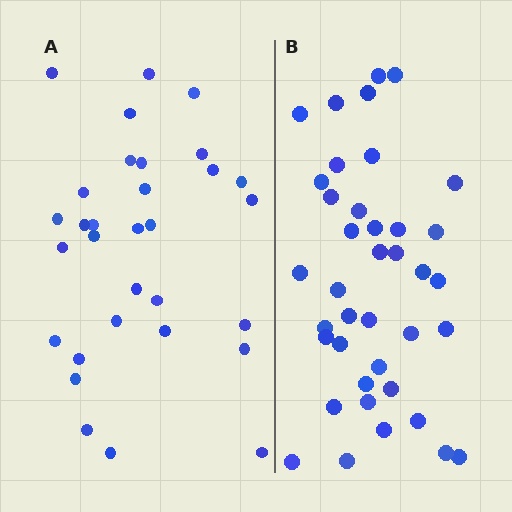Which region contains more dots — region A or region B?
Region B (the right region) has more dots.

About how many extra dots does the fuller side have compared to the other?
Region B has roughly 8 or so more dots than region A.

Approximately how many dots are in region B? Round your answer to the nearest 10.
About 40 dots. (The exact count is 39, which rounds to 40.)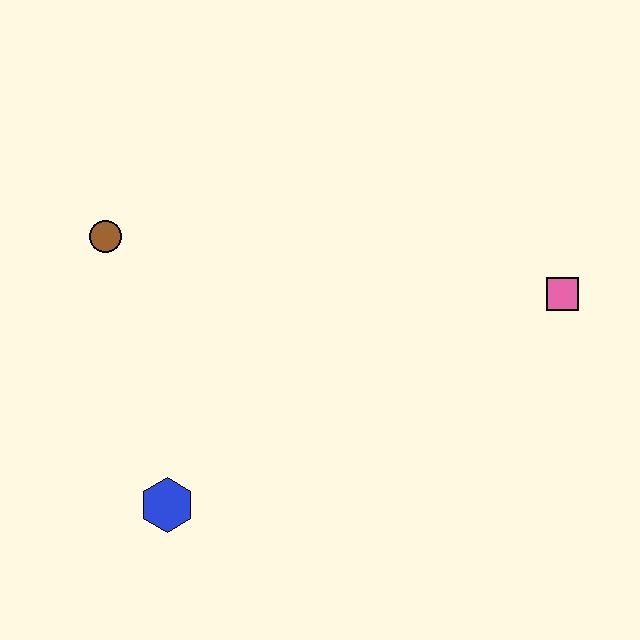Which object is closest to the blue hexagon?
The brown circle is closest to the blue hexagon.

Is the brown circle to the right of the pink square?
No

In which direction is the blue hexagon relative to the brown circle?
The blue hexagon is below the brown circle.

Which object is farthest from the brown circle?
The pink square is farthest from the brown circle.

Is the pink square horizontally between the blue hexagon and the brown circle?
No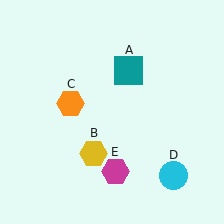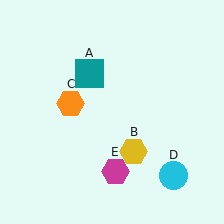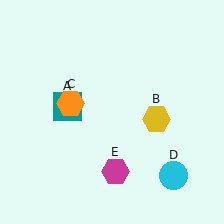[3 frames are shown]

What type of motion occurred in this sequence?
The teal square (object A), yellow hexagon (object B) rotated counterclockwise around the center of the scene.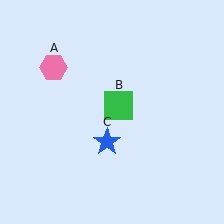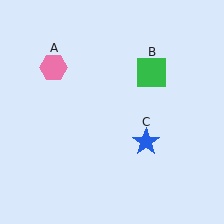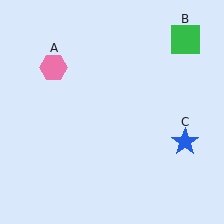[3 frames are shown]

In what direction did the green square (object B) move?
The green square (object B) moved up and to the right.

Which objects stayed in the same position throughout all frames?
Pink hexagon (object A) remained stationary.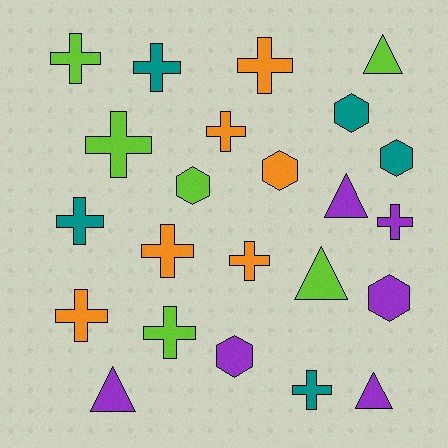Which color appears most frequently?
Orange, with 6 objects.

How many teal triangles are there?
There are no teal triangles.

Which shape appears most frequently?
Cross, with 12 objects.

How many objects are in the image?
There are 23 objects.